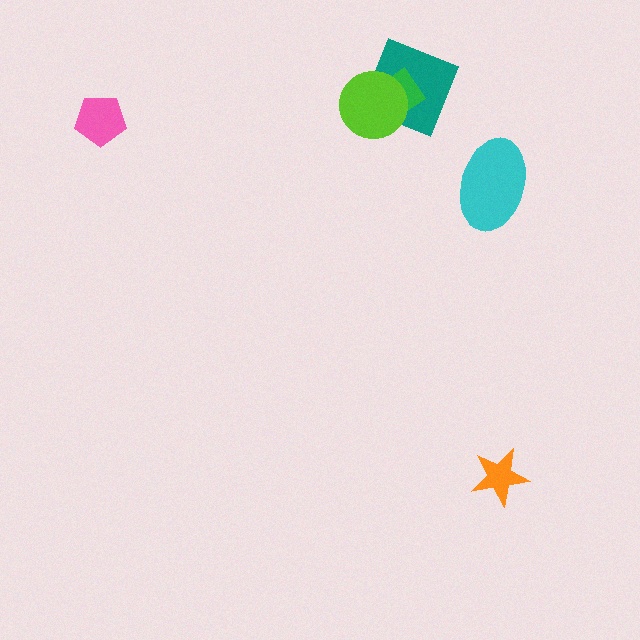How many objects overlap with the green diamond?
2 objects overlap with the green diamond.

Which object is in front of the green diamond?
The lime circle is in front of the green diamond.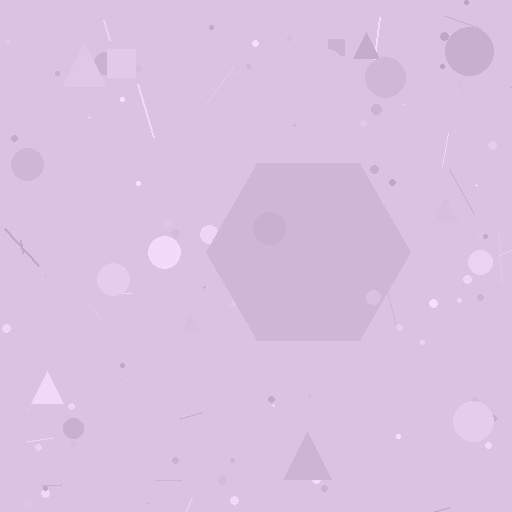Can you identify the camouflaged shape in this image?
The camouflaged shape is a hexagon.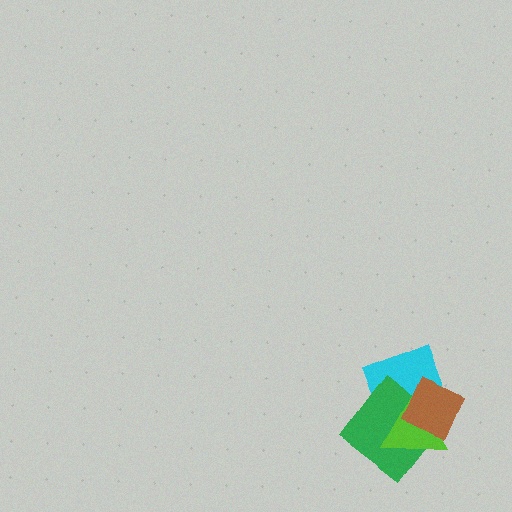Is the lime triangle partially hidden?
Yes, it is partially covered by another shape.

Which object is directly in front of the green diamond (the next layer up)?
The lime triangle is directly in front of the green diamond.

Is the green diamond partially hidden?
Yes, it is partially covered by another shape.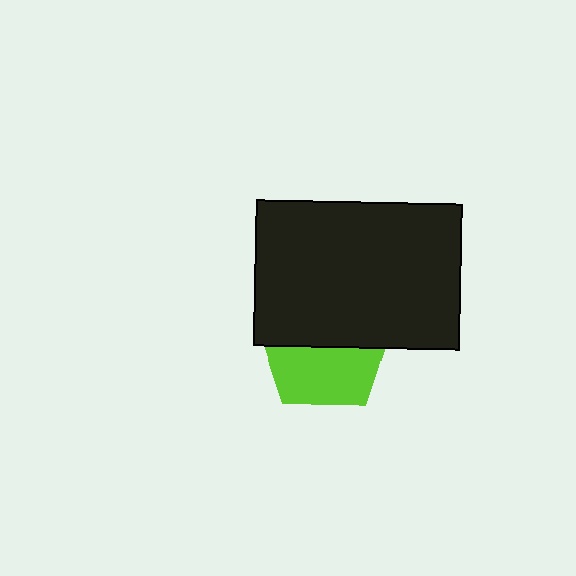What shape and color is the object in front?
The object in front is a black rectangle.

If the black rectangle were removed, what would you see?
You would see the complete lime pentagon.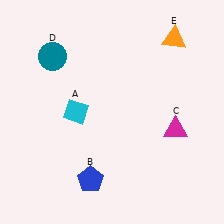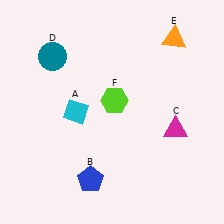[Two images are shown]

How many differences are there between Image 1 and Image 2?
There is 1 difference between the two images.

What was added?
A lime hexagon (F) was added in Image 2.